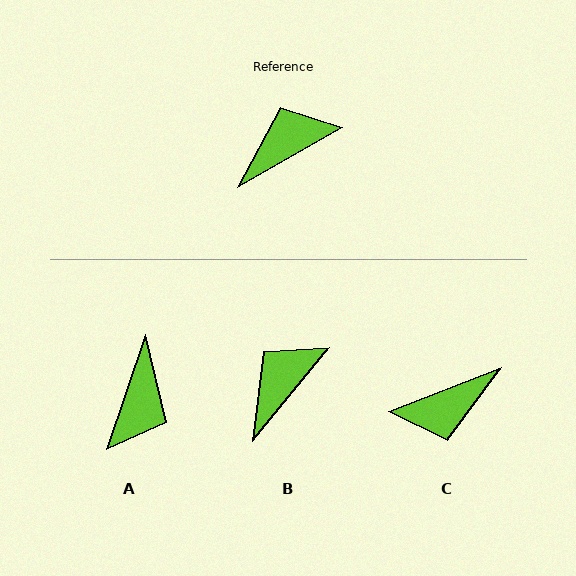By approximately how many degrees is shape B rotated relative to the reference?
Approximately 21 degrees counter-clockwise.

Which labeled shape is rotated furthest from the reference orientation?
C, about 172 degrees away.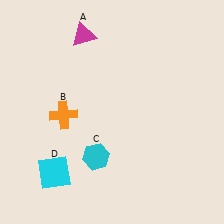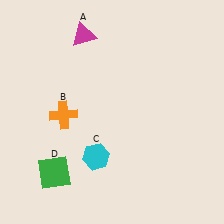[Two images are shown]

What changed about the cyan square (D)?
In Image 1, D is cyan. In Image 2, it changed to green.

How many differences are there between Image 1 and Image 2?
There is 1 difference between the two images.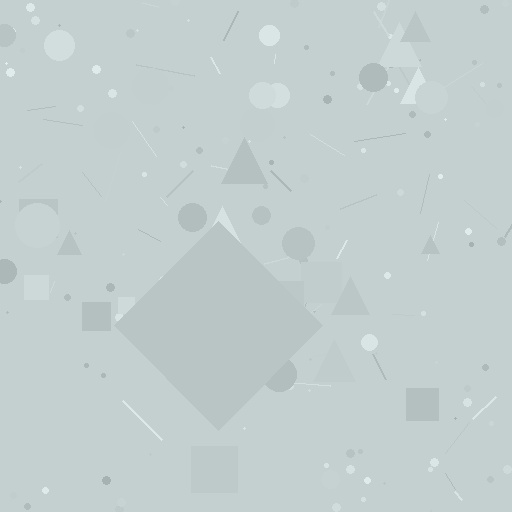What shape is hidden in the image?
A diamond is hidden in the image.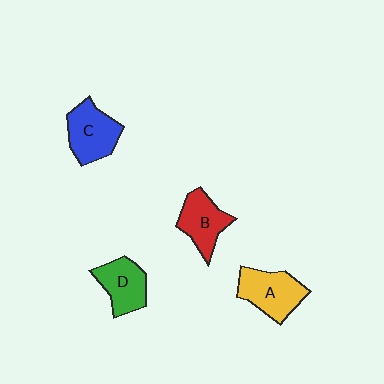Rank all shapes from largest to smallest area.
From largest to smallest: A (yellow), C (blue), B (red), D (green).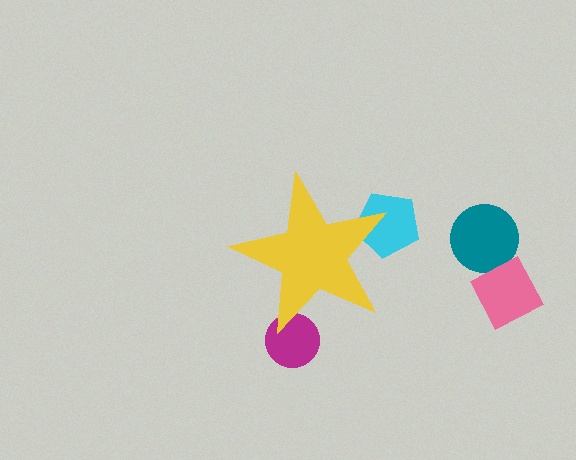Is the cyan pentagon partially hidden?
Yes, the cyan pentagon is partially hidden behind the yellow star.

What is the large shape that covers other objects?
A yellow star.